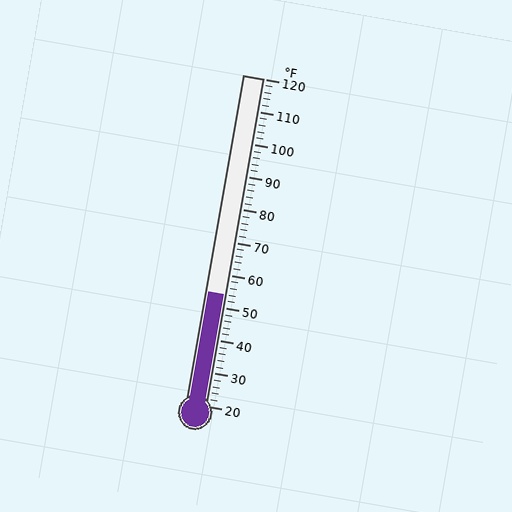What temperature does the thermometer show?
The thermometer shows approximately 54°F.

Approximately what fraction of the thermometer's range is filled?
The thermometer is filled to approximately 35% of its range.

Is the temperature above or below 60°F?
The temperature is below 60°F.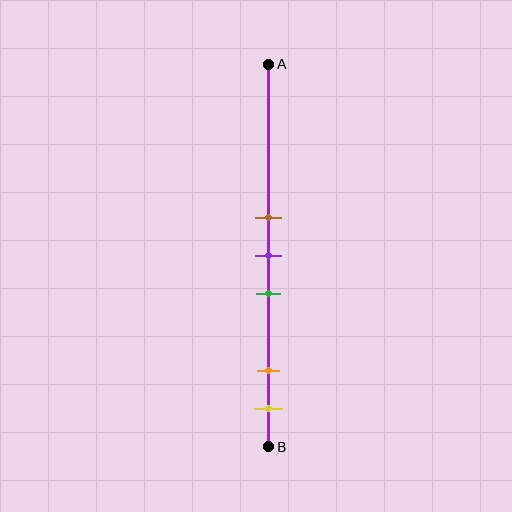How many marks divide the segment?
There are 5 marks dividing the segment.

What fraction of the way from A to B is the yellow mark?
The yellow mark is approximately 90% (0.9) of the way from A to B.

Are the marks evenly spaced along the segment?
No, the marks are not evenly spaced.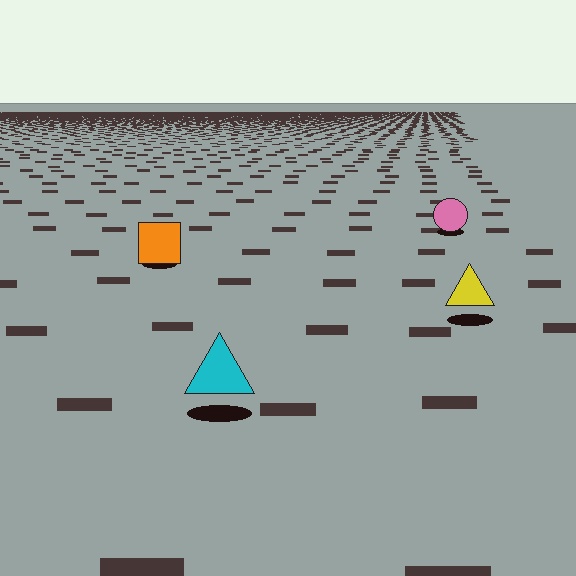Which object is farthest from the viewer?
The pink circle is farthest from the viewer. It appears smaller and the ground texture around it is denser.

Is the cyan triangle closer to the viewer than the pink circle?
Yes. The cyan triangle is closer — you can tell from the texture gradient: the ground texture is coarser near it.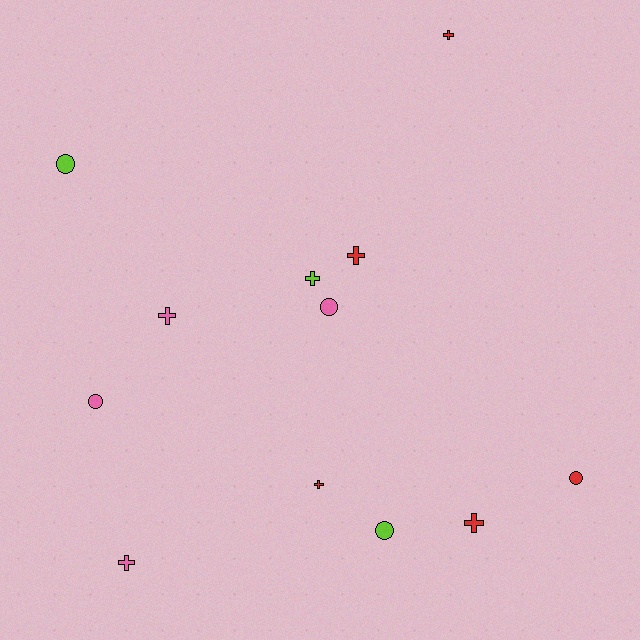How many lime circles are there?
There are 2 lime circles.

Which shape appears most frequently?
Cross, with 7 objects.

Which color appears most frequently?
Red, with 5 objects.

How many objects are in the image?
There are 12 objects.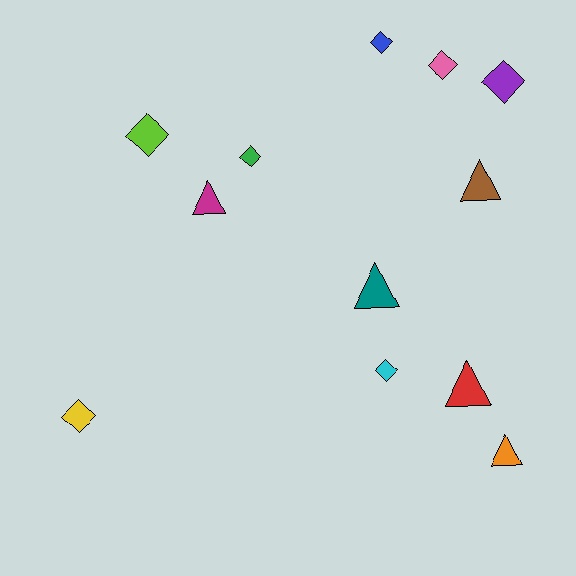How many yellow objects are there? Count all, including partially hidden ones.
There is 1 yellow object.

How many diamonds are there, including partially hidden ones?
There are 7 diamonds.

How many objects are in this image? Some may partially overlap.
There are 12 objects.